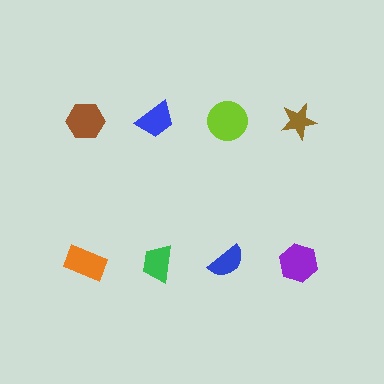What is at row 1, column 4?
A brown star.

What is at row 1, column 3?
A lime circle.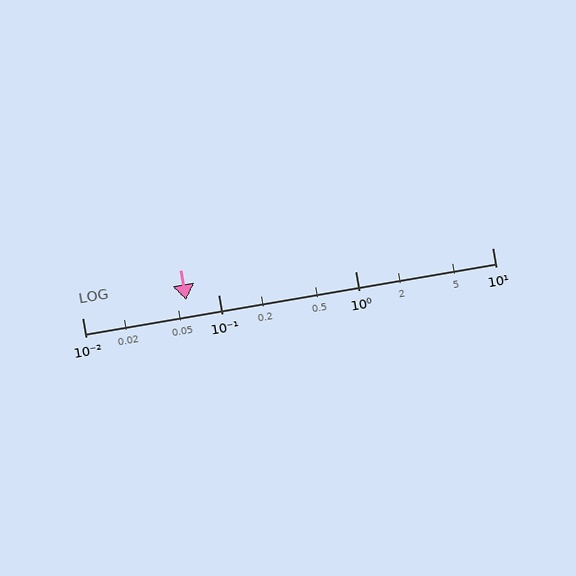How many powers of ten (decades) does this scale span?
The scale spans 3 decades, from 0.01 to 10.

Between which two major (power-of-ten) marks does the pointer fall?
The pointer is between 0.01 and 0.1.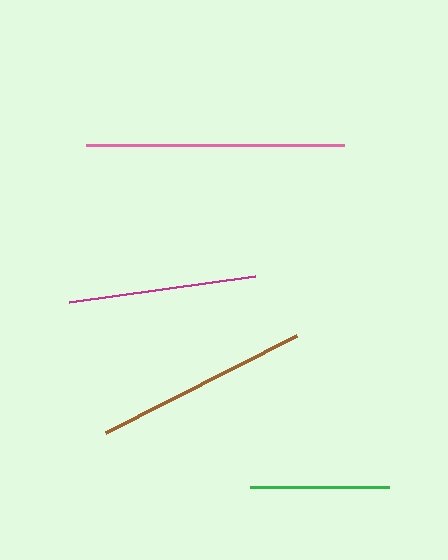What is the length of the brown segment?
The brown segment is approximately 214 pixels long.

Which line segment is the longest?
The pink line is the longest at approximately 258 pixels.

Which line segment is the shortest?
The green line is the shortest at approximately 139 pixels.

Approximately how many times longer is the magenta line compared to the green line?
The magenta line is approximately 1.3 times the length of the green line.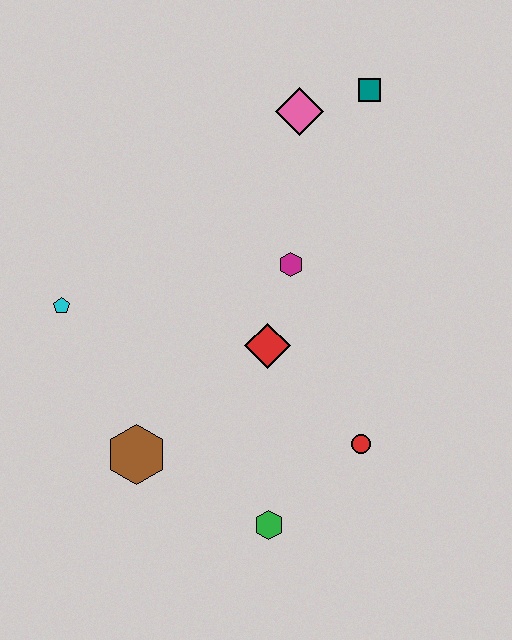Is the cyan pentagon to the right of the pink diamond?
No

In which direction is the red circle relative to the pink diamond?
The red circle is below the pink diamond.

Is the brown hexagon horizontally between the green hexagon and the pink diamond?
No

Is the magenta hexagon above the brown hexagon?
Yes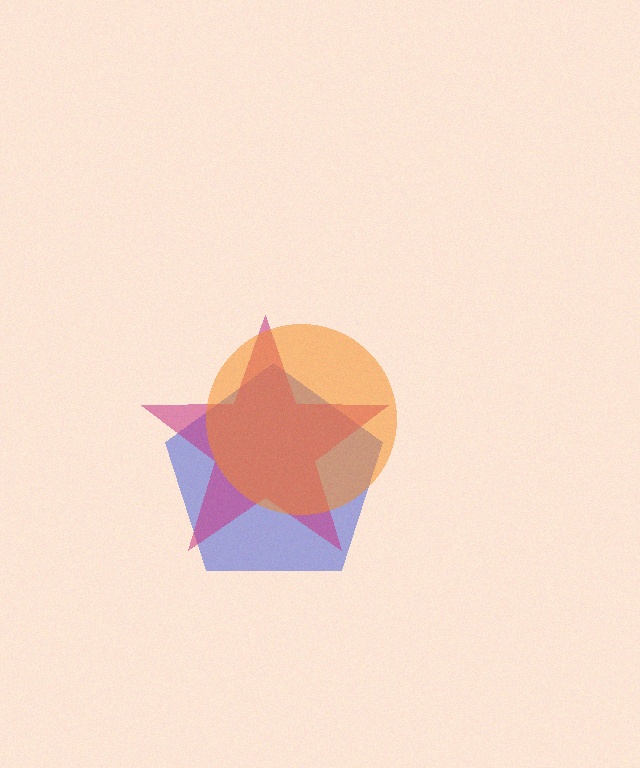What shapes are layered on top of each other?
The layered shapes are: a blue pentagon, a magenta star, an orange circle.